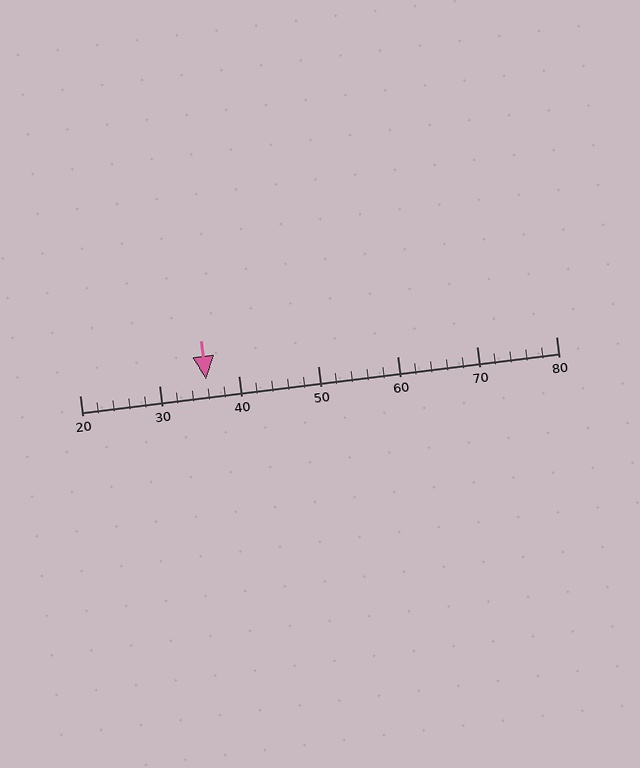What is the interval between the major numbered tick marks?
The major tick marks are spaced 10 units apart.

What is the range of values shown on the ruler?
The ruler shows values from 20 to 80.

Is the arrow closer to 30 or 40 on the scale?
The arrow is closer to 40.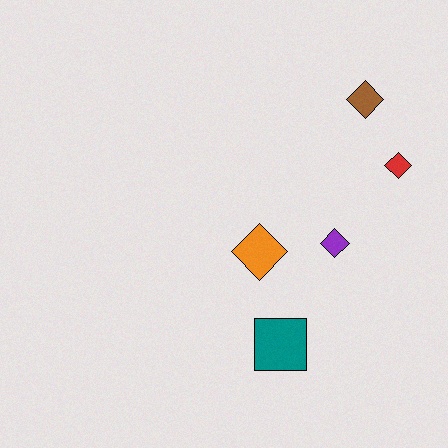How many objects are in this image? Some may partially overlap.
There are 5 objects.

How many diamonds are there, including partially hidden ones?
There are 4 diamonds.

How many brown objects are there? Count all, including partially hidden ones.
There is 1 brown object.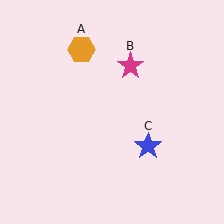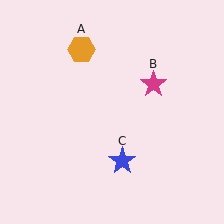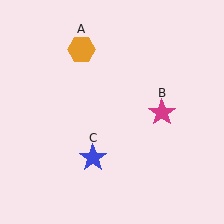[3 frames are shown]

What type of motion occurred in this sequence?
The magenta star (object B), blue star (object C) rotated clockwise around the center of the scene.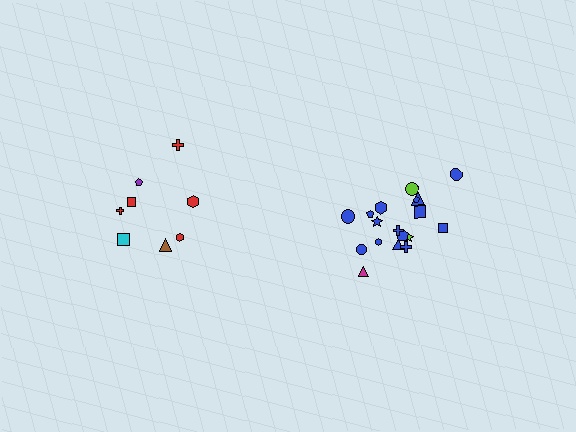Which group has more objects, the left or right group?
The right group.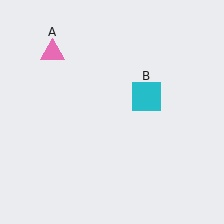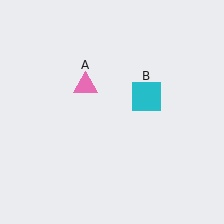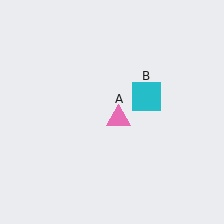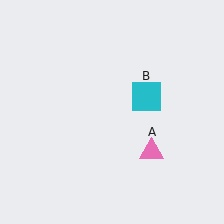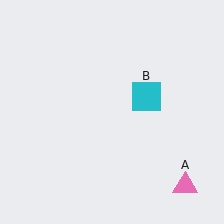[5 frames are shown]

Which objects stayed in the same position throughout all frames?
Cyan square (object B) remained stationary.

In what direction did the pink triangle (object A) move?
The pink triangle (object A) moved down and to the right.